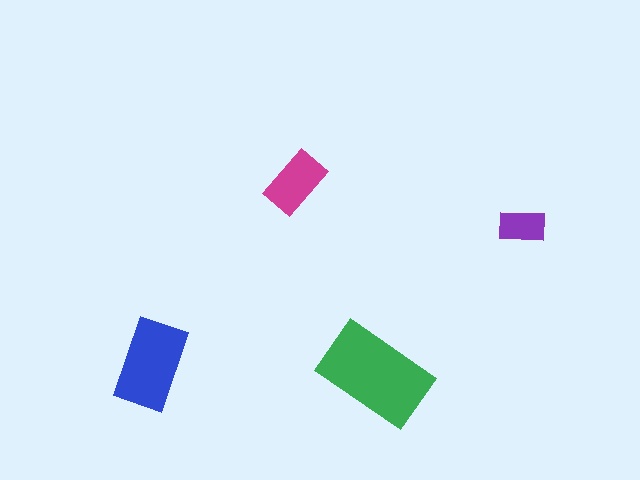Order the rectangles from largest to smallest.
the green one, the blue one, the magenta one, the purple one.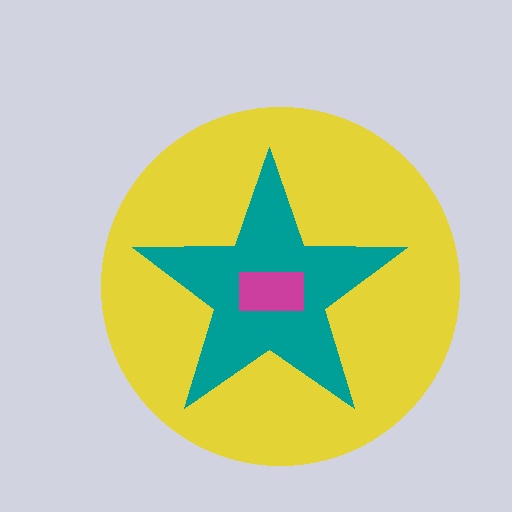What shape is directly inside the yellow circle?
The teal star.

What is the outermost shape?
The yellow circle.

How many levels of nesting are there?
3.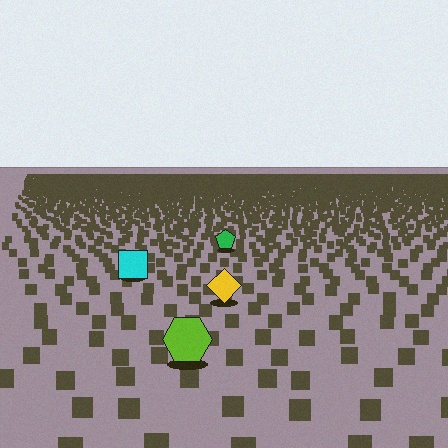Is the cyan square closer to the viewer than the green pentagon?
Yes. The cyan square is closer — you can tell from the texture gradient: the ground texture is coarser near it.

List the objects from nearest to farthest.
From nearest to farthest: the lime hexagon, the yellow diamond, the cyan square, the green pentagon.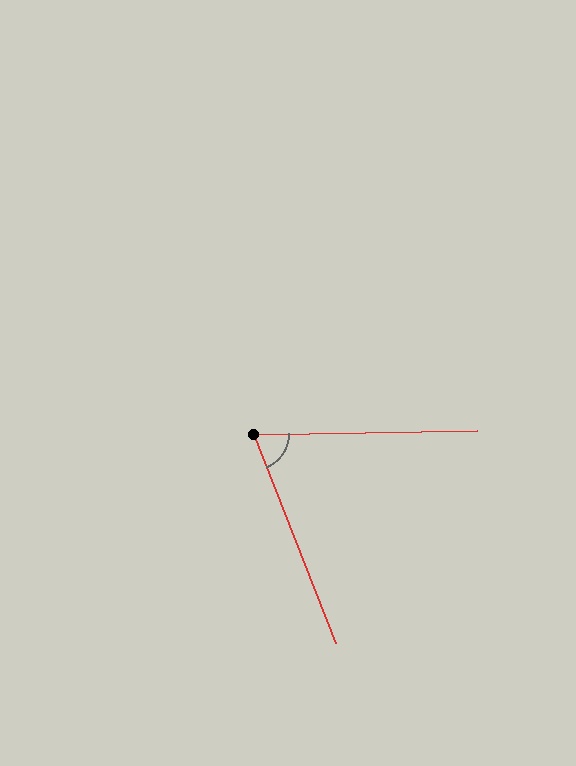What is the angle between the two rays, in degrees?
Approximately 69 degrees.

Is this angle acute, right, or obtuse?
It is acute.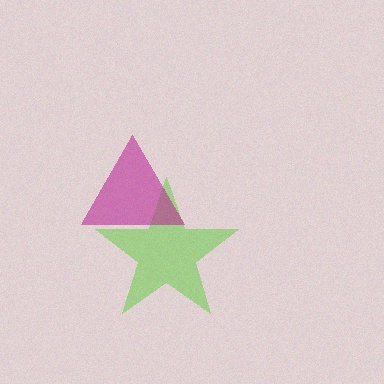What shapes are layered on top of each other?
The layered shapes are: a lime star, a magenta triangle.